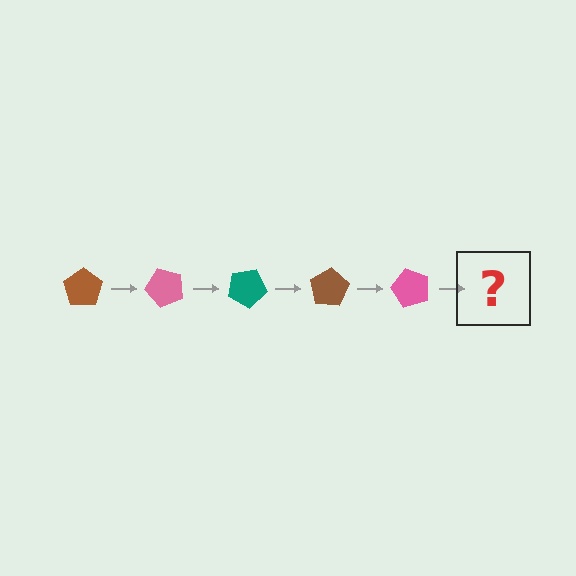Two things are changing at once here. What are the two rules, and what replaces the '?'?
The two rules are that it rotates 50 degrees each step and the color cycles through brown, pink, and teal. The '?' should be a teal pentagon, rotated 250 degrees from the start.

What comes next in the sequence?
The next element should be a teal pentagon, rotated 250 degrees from the start.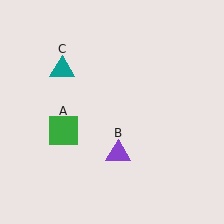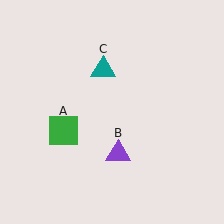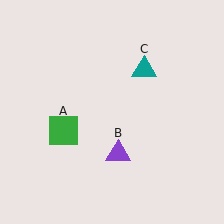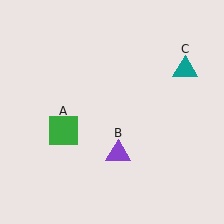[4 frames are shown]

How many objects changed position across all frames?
1 object changed position: teal triangle (object C).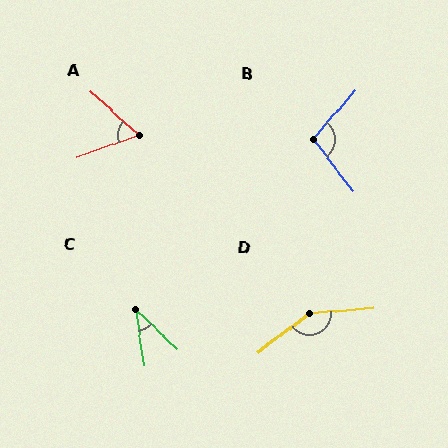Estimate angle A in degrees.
Approximately 61 degrees.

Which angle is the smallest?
C, at approximately 39 degrees.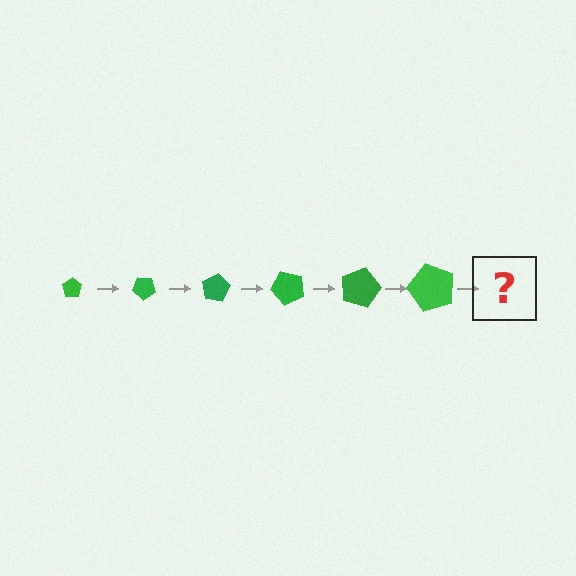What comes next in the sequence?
The next element should be a pentagon, larger than the previous one and rotated 240 degrees from the start.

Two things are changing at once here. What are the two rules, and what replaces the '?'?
The two rules are that the pentagon grows larger each step and it rotates 40 degrees each step. The '?' should be a pentagon, larger than the previous one and rotated 240 degrees from the start.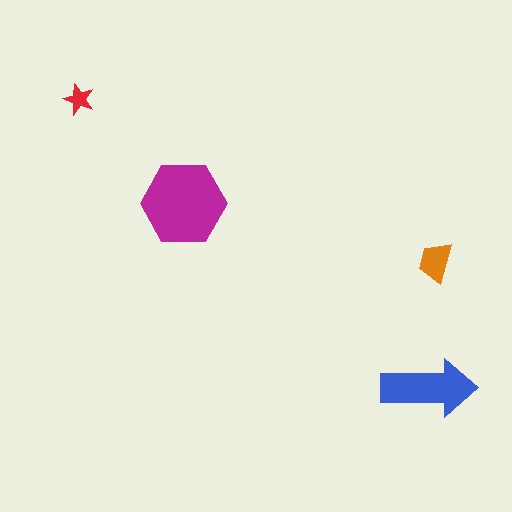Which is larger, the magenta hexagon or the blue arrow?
The magenta hexagon.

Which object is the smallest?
The red star.